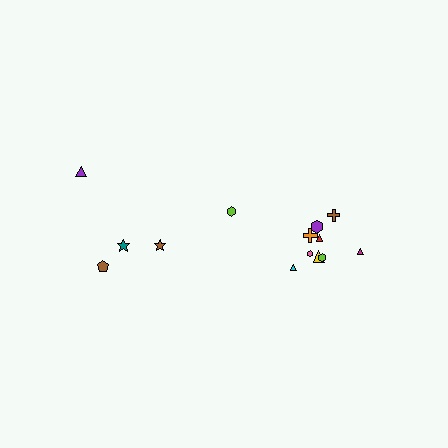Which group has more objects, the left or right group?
The right group.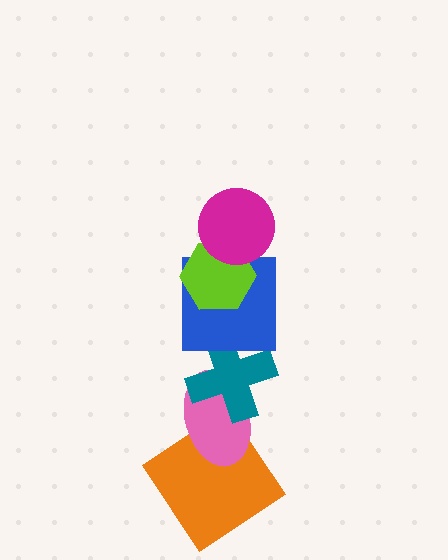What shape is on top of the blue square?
The lime hexagon is on top of the blue square.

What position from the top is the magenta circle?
The magenta circle is 1st from the top.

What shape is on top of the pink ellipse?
The teal cross is on top of the pink ellipse.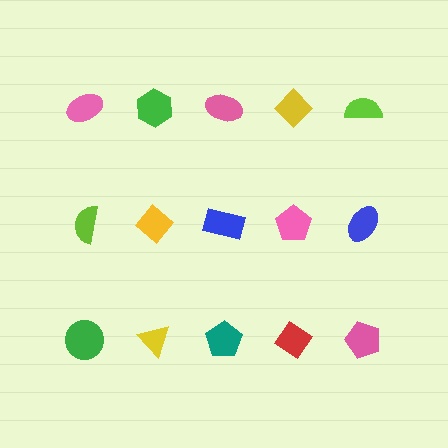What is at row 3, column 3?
A teal pentagon.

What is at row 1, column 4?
A yellow diamond.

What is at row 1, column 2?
A green hexagon.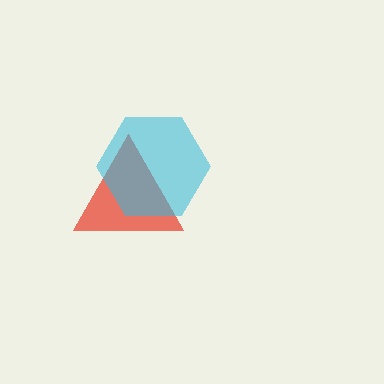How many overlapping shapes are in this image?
There are 2 overlapping shapes in the image.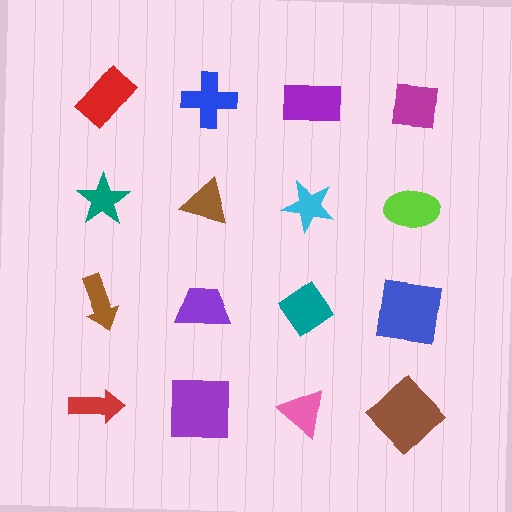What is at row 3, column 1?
A brown arrow.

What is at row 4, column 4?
A brown diamond.